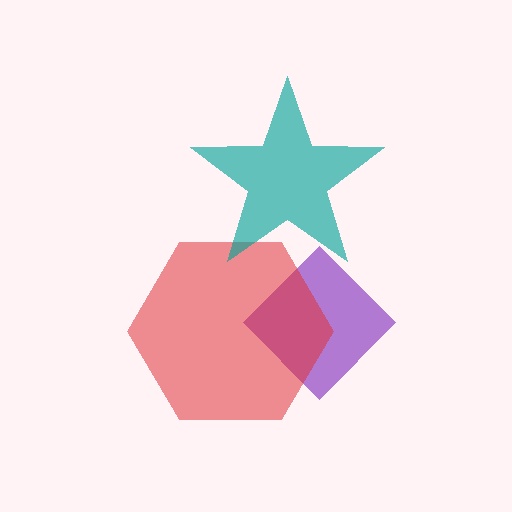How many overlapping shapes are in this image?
There are 3 overlapping shapes in the image.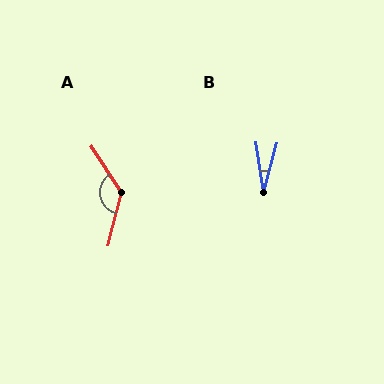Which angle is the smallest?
B, at approximately 23 degrees.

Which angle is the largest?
A, at approximately 132 degrees.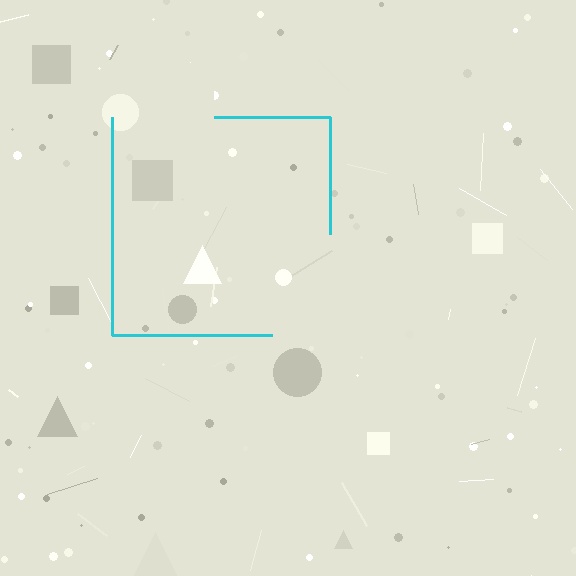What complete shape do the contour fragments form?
The contour fragments form a square.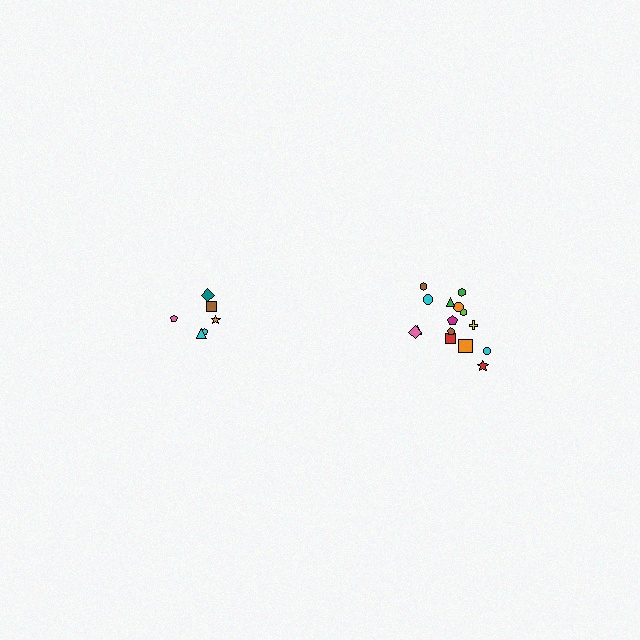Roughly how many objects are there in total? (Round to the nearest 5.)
Roughly 20 objects in total.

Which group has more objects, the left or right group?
The right group.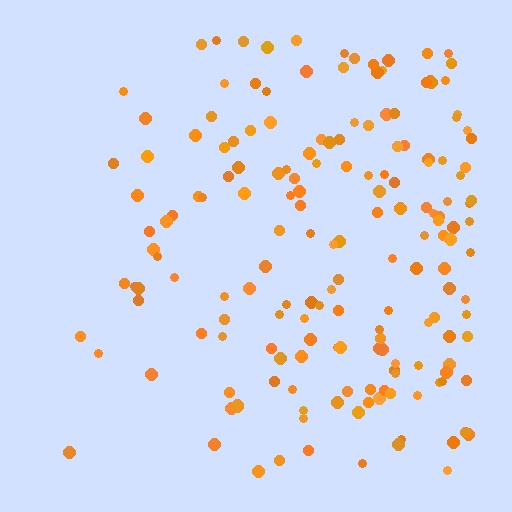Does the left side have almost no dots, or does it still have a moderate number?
Still a moderate number, just noticeably fewer than the right.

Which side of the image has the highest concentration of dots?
The right.